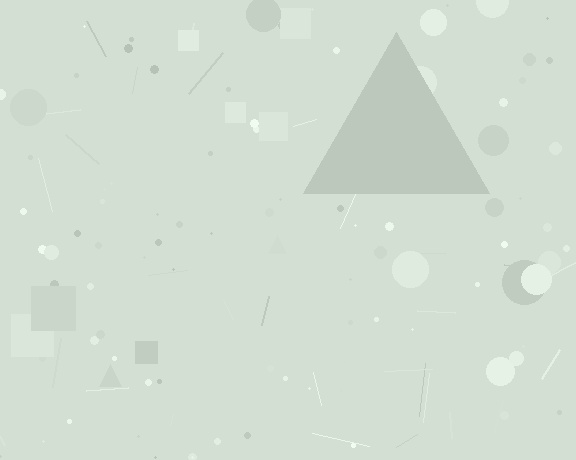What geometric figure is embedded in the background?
A triangle is embedded in the background.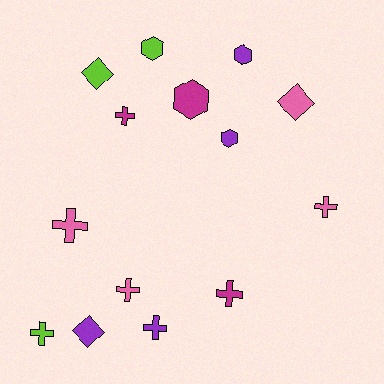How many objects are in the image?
There are 14 objects.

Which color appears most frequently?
Pink, with 4 objects.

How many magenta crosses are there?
There are 2 magenta crosses.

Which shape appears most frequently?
Cross, with 7 objects.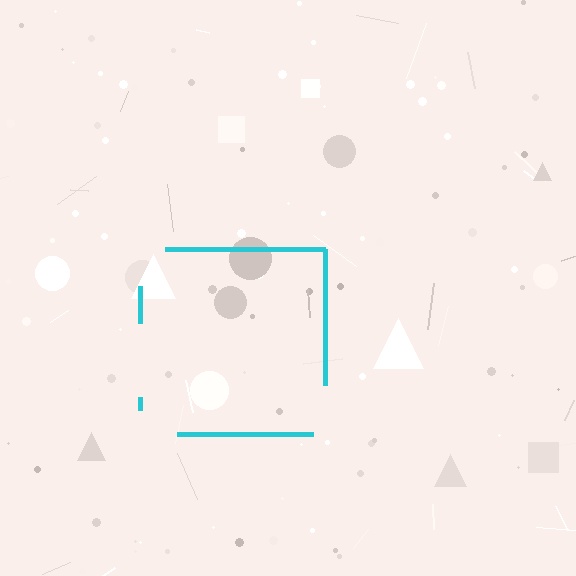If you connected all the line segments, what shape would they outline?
They would outline a square.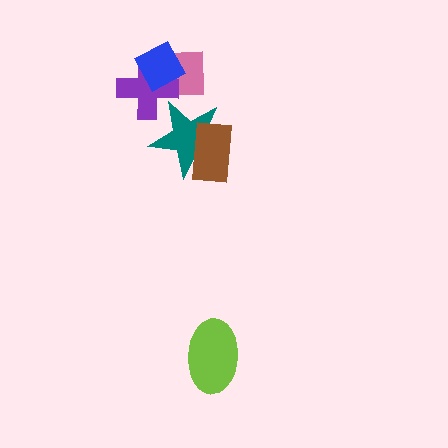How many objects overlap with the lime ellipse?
0 objects overlap with the lime ellipse.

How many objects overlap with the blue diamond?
2 objects overlap with the blue diamond.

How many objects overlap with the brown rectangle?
1 object overlaps with the brown rectangle.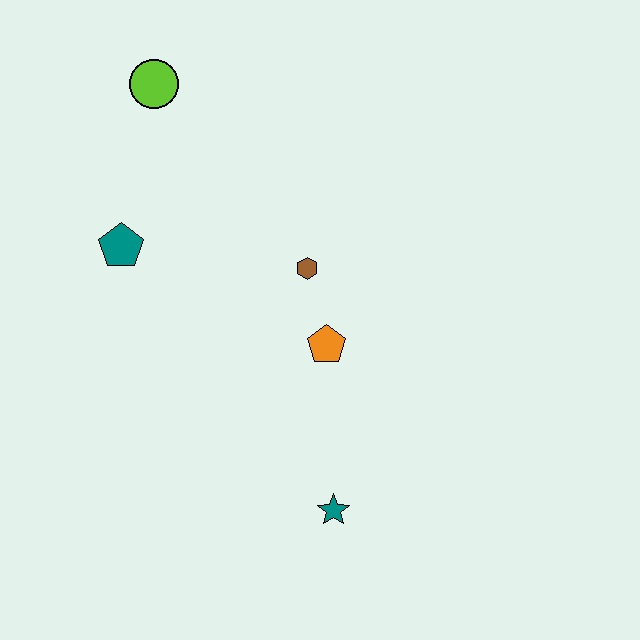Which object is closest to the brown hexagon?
The orange pentagon is closest to the brown hexagon.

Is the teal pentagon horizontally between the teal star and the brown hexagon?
No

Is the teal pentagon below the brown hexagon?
No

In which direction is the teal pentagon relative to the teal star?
The teal pentagon is above the teal star.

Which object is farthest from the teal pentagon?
The teal star is farthest from the teal pentagon.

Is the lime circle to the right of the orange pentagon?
No